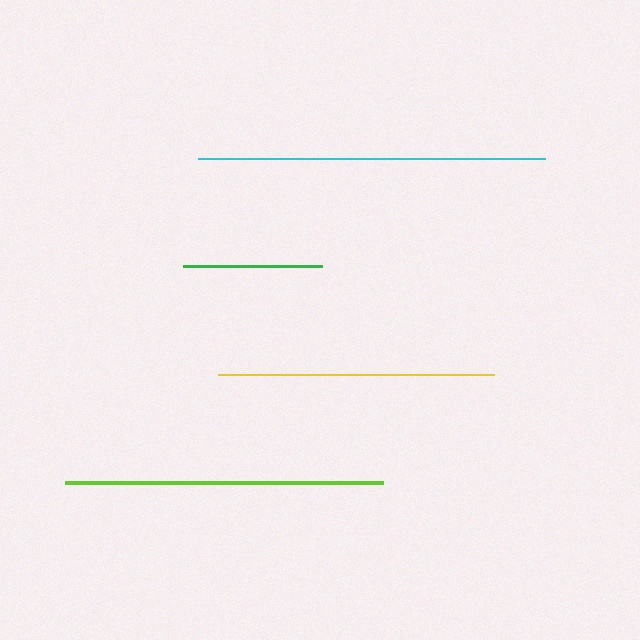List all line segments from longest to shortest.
From longest to shortest: cyan, lime, yellow, green.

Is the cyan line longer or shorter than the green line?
The cyan line is longer than the green line.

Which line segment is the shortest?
The green line is the shortest at approximately 139 pixels.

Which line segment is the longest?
The cyan line is the longest at approximately 347 pixels.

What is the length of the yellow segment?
The yellow segment is approximately 276 pixels long.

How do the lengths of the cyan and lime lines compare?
The cyan and lime lines are approximately the same length.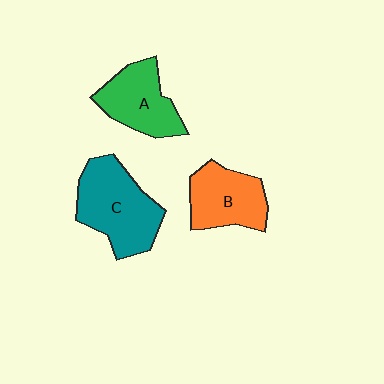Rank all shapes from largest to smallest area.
From largest to smallest: C (teal), B (orange), A (green).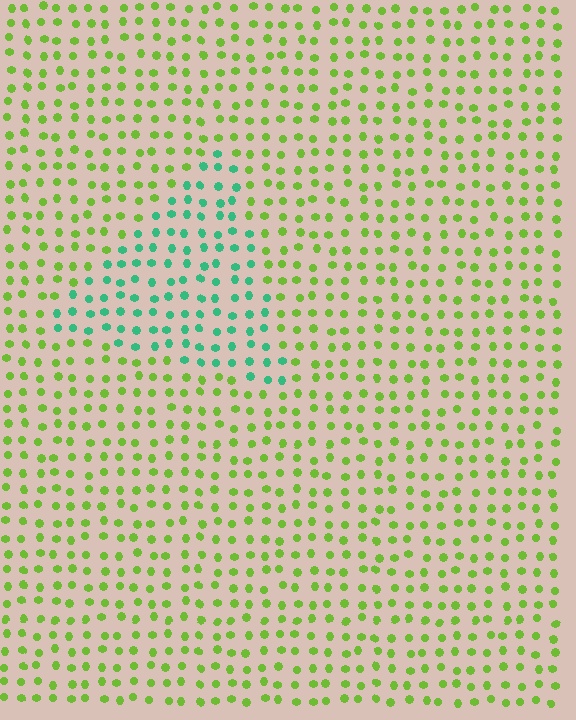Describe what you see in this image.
The image is filled with small lime elements in a uniform arrangement. A triangle-shaped region is visible where the elements are tinted to a slightly different hue, forming a subtle color boundary.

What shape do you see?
I see a triangle.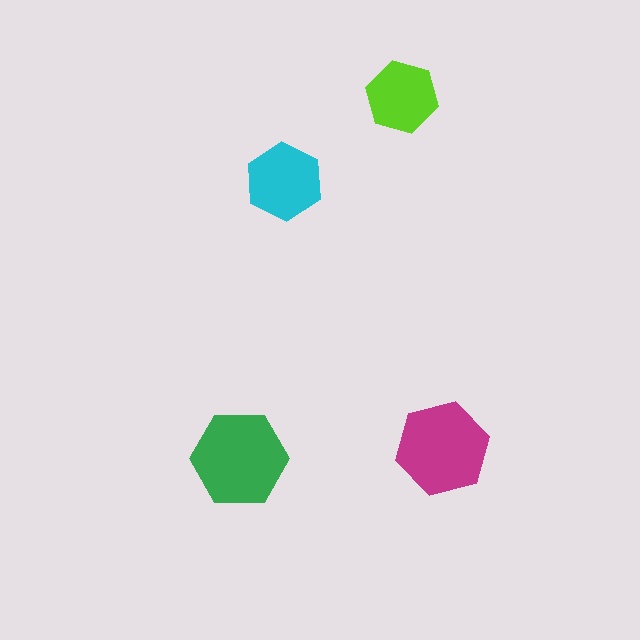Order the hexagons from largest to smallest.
the green one, the magenta one, the cyan one, the lime one.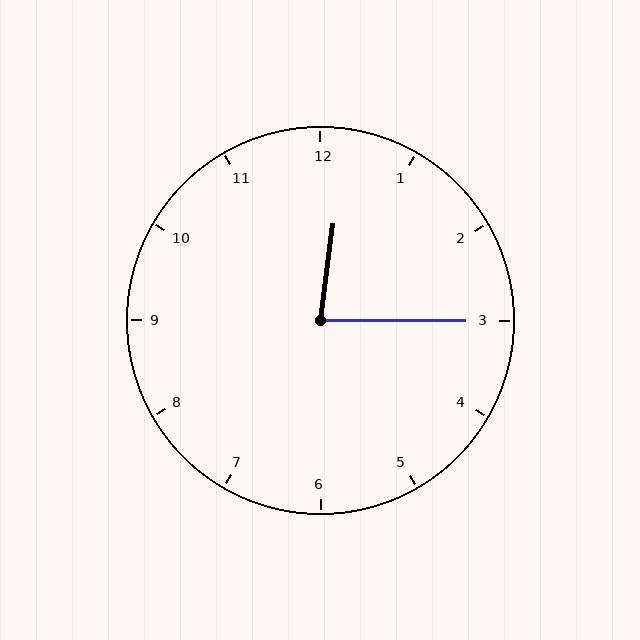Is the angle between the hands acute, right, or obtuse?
It is acute.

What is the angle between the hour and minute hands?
Approximately 82 degrees.